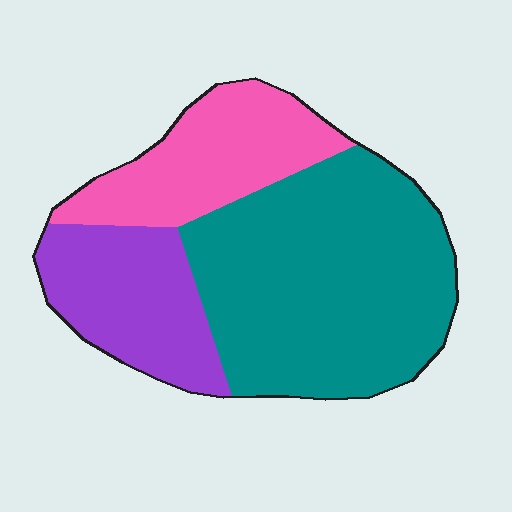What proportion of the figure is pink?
Pink takes up between a sixth and a third of the figure.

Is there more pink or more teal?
Teal.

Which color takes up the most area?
Teal, at roughly 55%.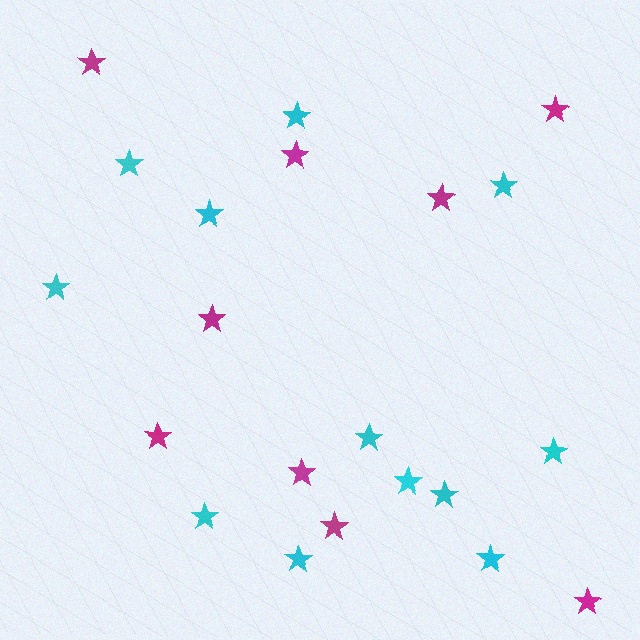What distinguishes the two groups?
There are 2 groups: one group of magenta stars (9) and one group of cyan stars (12).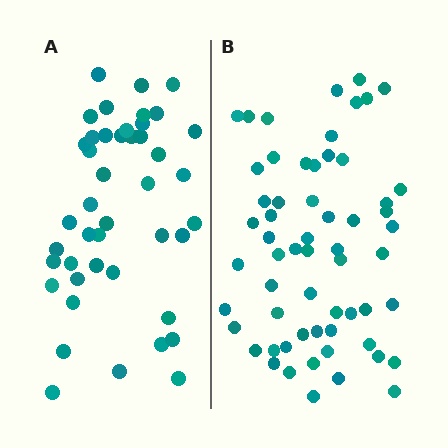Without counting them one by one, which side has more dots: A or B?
Region B (the right region) has more dots.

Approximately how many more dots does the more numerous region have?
Region B has approximately 15 more dots than region A.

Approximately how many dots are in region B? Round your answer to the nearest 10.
About 60 dots.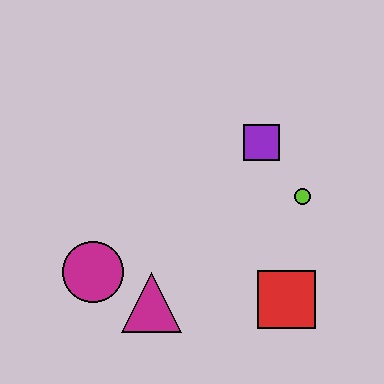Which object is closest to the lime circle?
The purple square is closest to the lime circle.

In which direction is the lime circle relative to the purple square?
The lime circle is below the purple square.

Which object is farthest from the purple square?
The magenta circle is farthest from the purple square.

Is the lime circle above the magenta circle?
Yes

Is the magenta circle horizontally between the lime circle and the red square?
No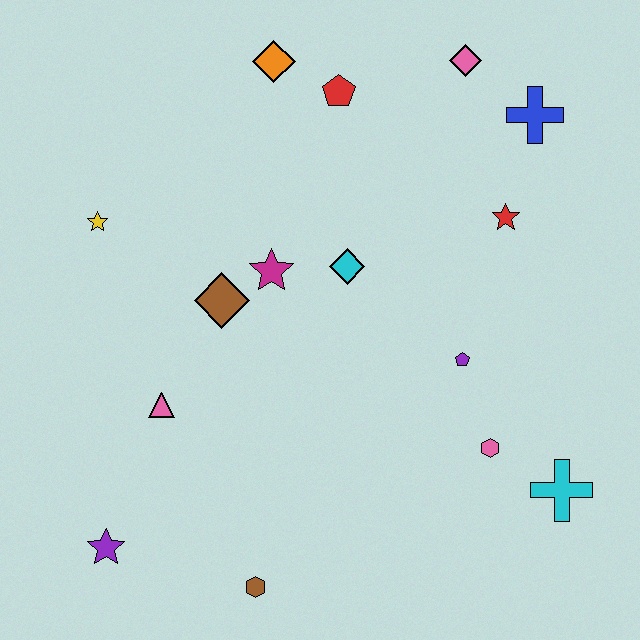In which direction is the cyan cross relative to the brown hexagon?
The cyan cross is to the right of the brown hexagon.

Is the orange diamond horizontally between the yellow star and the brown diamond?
No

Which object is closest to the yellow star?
The brown diamond is closest to the yellow star.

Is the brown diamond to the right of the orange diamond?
No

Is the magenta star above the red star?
No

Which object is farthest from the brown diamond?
The cyan cross is farthest from the brown diamond.